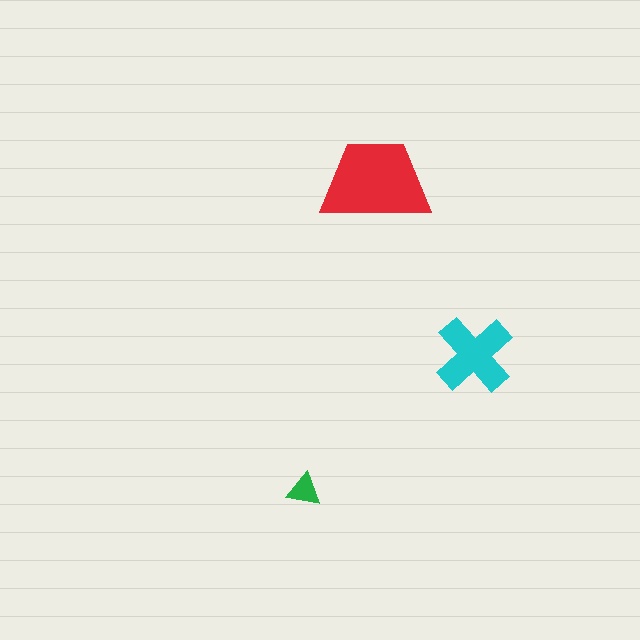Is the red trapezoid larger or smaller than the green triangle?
Larger.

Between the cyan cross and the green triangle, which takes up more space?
The cyan cross.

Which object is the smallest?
The green triangle.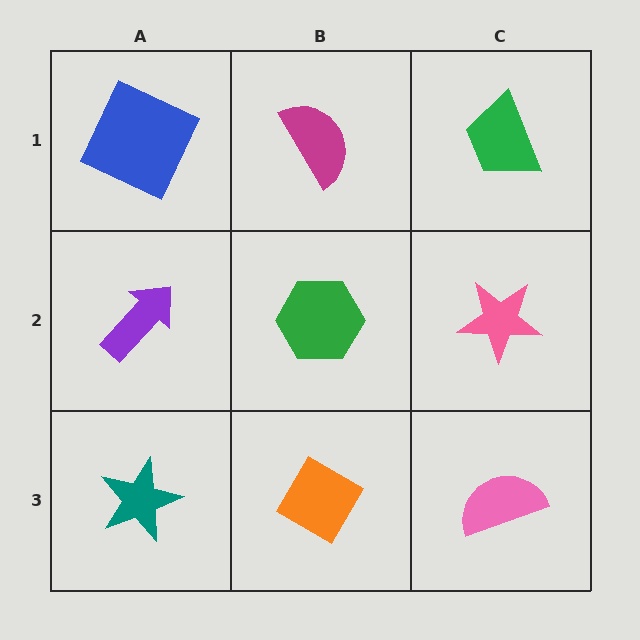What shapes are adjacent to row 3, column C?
A pink star (row 2, column C), an orange diamond (row 3, column B).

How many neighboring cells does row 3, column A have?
2.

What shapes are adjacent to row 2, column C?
A green trapezoid (row 1, column C), a pink semicircle (row 3, column C), a green hexagon (row 2, column B).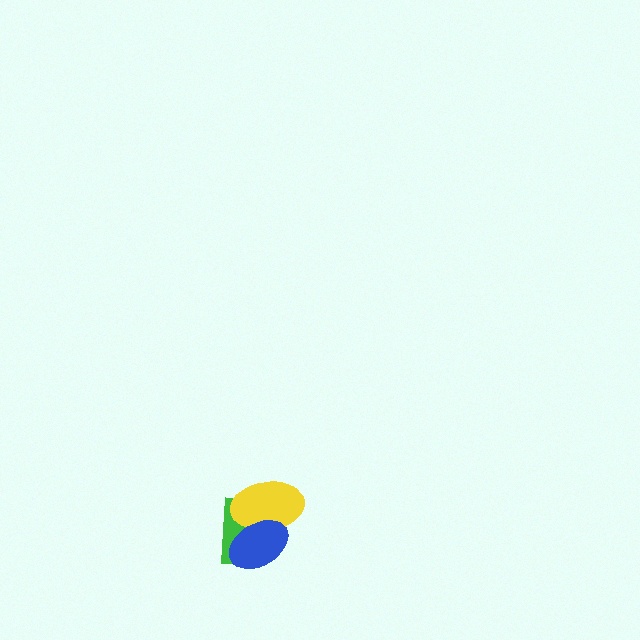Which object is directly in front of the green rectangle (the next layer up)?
The yellow ellipse is directly in front of the green rectangle.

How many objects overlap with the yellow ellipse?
2 objects overlap with the yellow ellipse.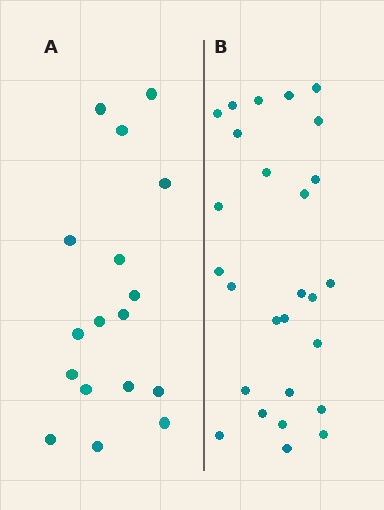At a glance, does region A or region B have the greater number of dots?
Region B (the right region) has more dots.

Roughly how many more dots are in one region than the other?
Region B has roughly 10 or so more dots than region A.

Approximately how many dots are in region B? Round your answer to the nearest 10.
About 30 dots. (The exact count is 27, which rounds to 30.)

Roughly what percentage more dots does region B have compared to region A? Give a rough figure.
About 60% more.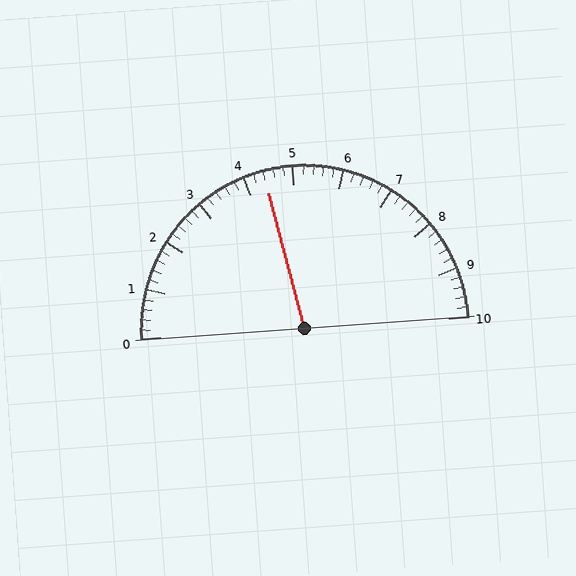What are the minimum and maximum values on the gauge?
The gauge ranges from 0 to 10.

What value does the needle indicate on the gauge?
The needle indicates approximately 4.4.